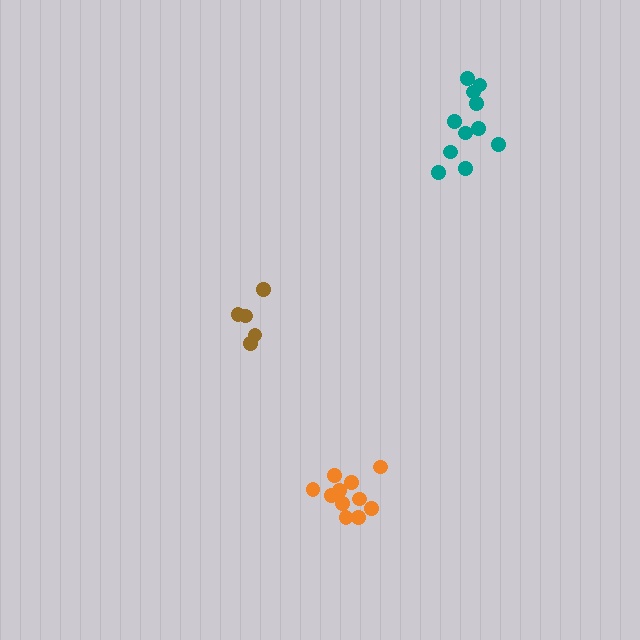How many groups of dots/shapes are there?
There are 3 groups.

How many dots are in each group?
Group 1: 11 dots, Group 2: 5 dots, Group 3: 11 dots (27 total).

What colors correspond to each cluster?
The clusters are colored: orange, brown, teal.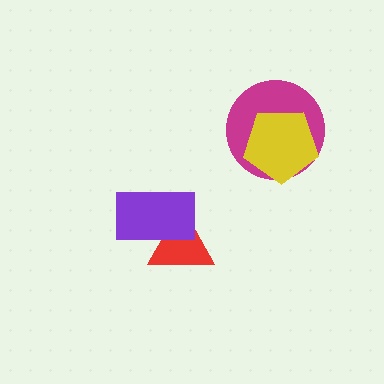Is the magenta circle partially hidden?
Yes, it is partially covered by another shape.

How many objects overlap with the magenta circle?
1 object overlaps with the magenta circle.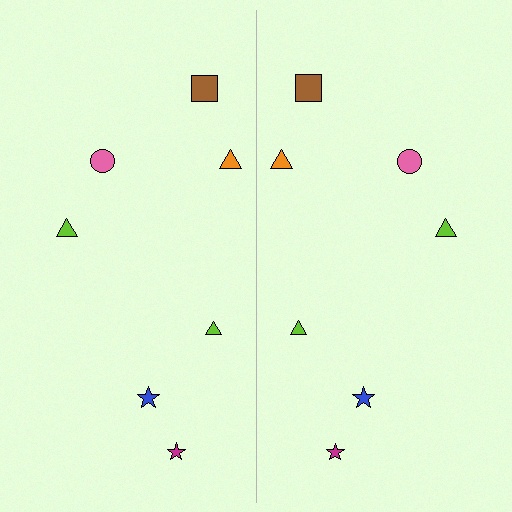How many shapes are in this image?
There are 14 shapes in this image.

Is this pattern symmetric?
Yes, this pattern has bilateral (reflection) symmetry.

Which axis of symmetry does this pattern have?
The pattern has a vertical axis of symmetry running through the center of the image.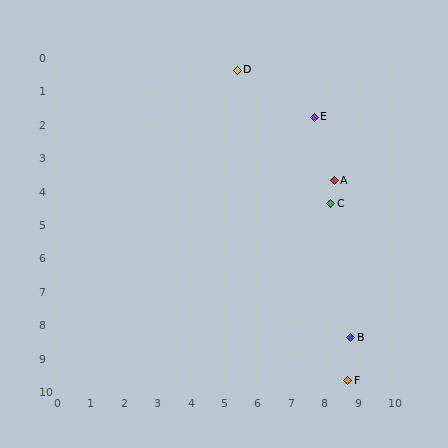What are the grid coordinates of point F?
Point F is at approximately (8.7, 9.7).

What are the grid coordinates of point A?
Point A is at approximately (8.3, 3.7).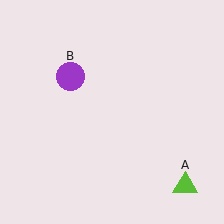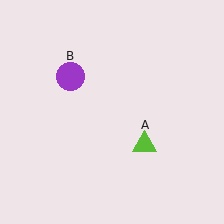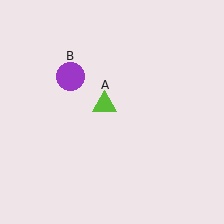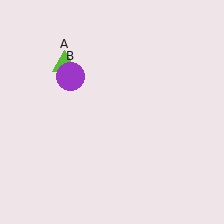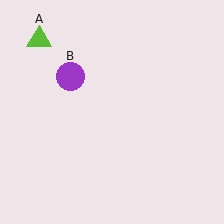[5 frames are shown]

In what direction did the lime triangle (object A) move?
The lime triangle (object A) moved up and to the left.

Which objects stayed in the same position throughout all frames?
Purple circle (object B) remained stationary.